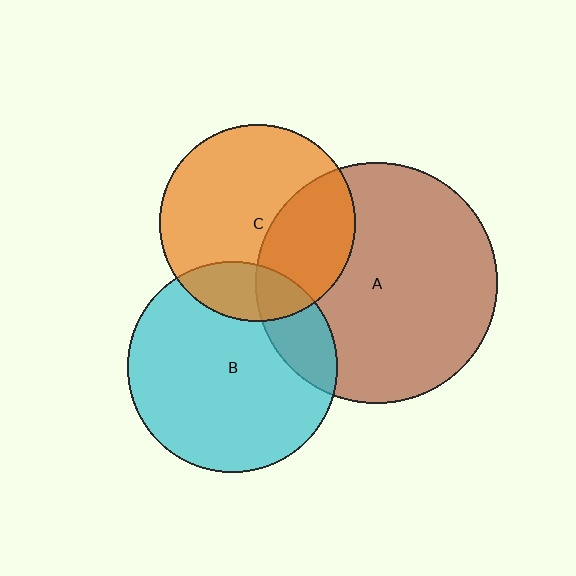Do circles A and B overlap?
Yes.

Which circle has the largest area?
Circle A (brown).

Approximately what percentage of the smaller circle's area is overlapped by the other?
Approximately 20%.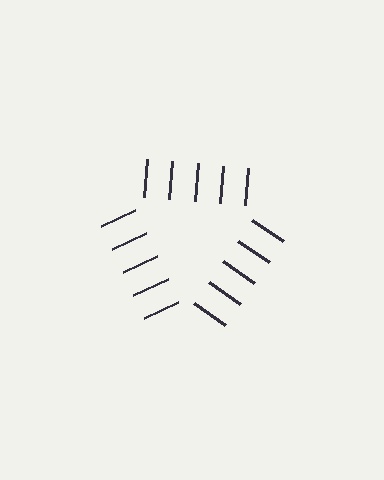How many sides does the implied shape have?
3 sides — the line-ends trace a triangle.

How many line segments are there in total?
15 — 5 along each of the 3 edges.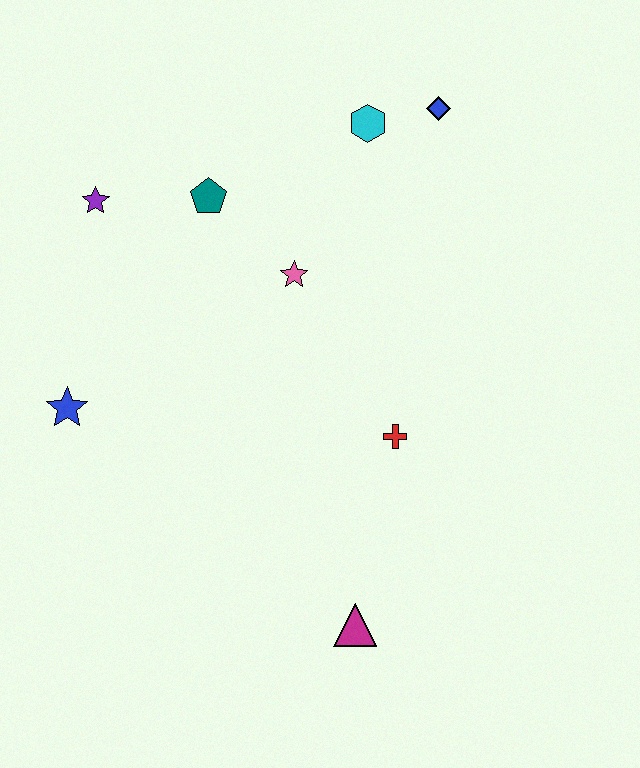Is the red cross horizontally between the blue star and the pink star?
No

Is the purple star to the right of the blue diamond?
No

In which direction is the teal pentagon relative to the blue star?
The teal pentagon is above the blue star.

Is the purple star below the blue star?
No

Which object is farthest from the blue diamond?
The magenta triangle is farthest from the blue diamond.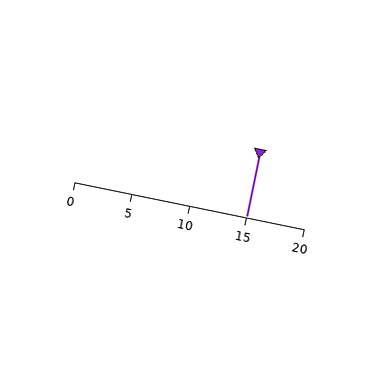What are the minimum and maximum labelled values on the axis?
The axis runs from 0 to 20.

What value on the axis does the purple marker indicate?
The marker indicates approximately 15.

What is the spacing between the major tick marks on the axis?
The major ticks are spaced 5 apart.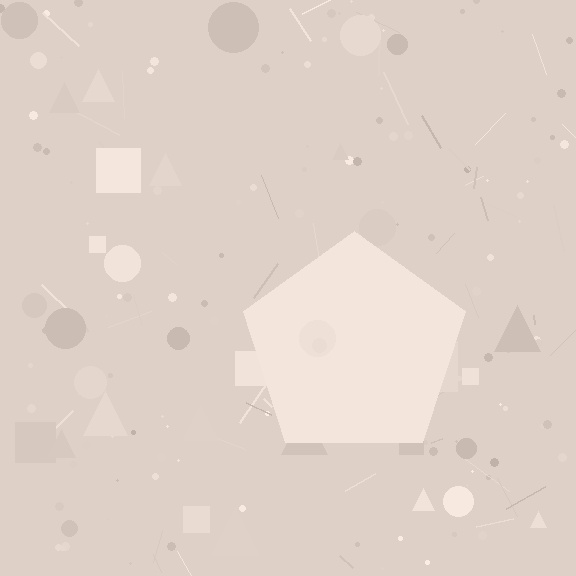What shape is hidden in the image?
A pentagon is hidden in the image.